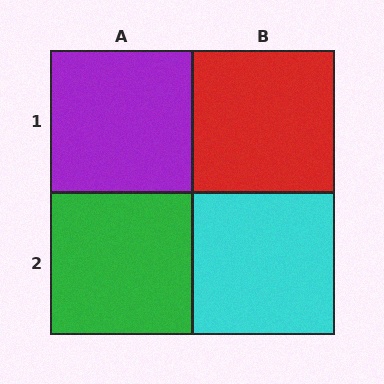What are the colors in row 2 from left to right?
Green, cyan.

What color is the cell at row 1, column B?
Red.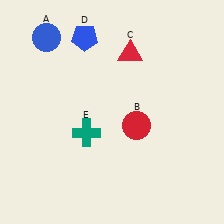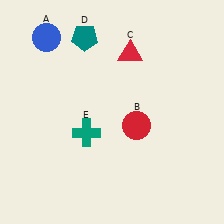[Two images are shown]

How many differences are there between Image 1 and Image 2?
There is 1 difference between the two images.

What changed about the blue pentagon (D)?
In Image 1, D is blue. In Image 2, it changed to teal.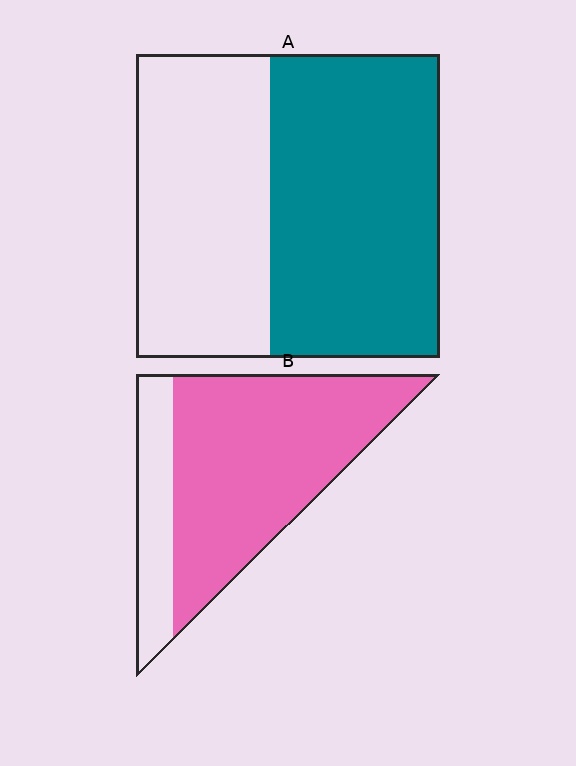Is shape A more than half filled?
Yes.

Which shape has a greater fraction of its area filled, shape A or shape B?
Shape B.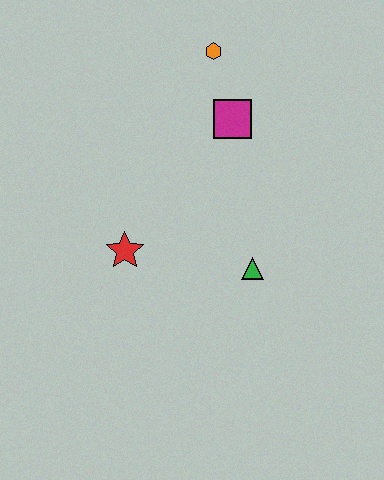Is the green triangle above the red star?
No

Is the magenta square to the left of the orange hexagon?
No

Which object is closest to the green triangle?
The red star is closest to the green triangle.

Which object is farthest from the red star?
The orange hexagon is farthest from the red star.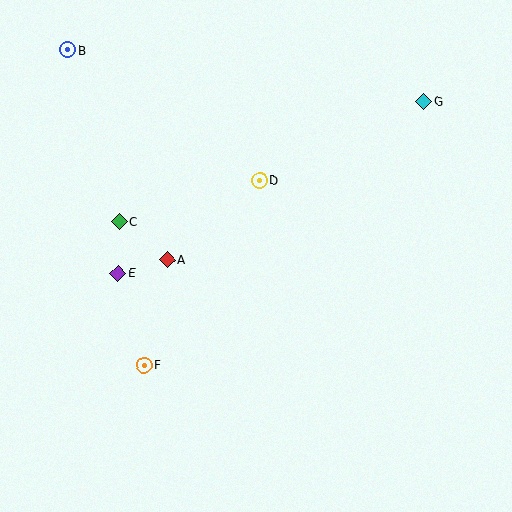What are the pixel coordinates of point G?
Point G is at (424, 101).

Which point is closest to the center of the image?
Point D at (259, 180) is closest to the center.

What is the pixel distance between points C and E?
The distance between C and E is 51 pixels.